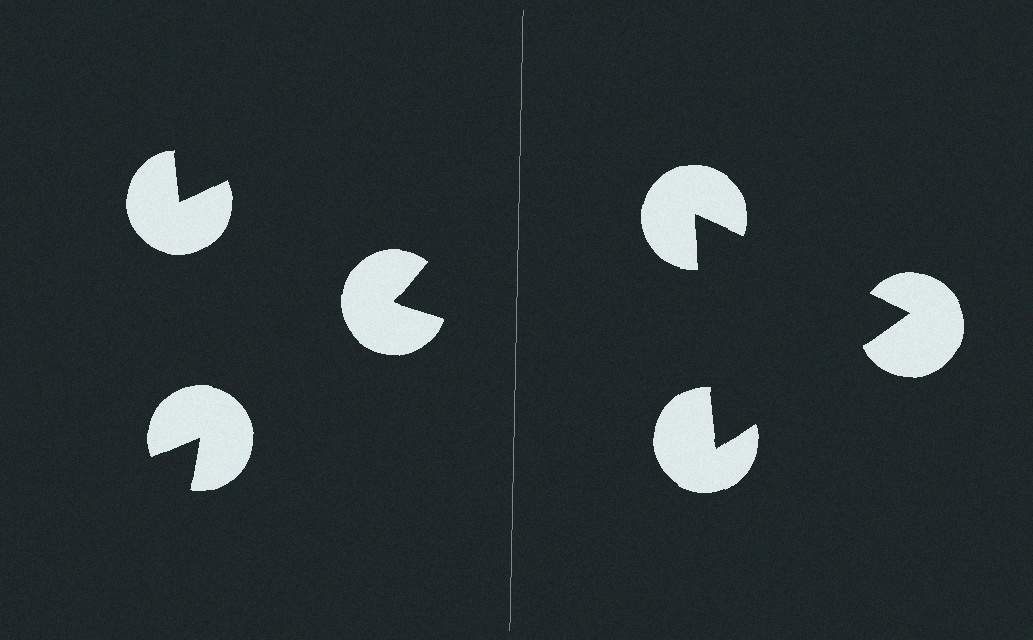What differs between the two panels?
The pac-man discs are positioned identically on both sides; only the wedge orientations differ. On the right they align to a triangle; on the left they are misaligned.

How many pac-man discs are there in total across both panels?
6 — 3 on each side.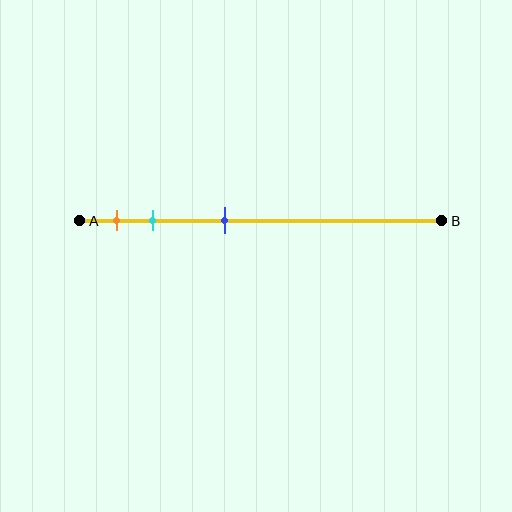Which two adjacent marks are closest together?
The orange and cyan marks are the closest adjacent pair.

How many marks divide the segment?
There are 3 marks dividing the segment.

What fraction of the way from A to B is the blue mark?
The blue mark is approximately 40% (0.4) of the way from A to B.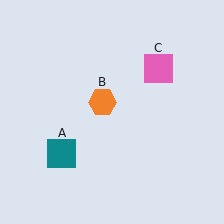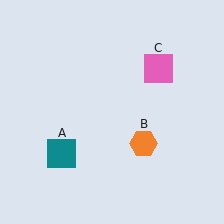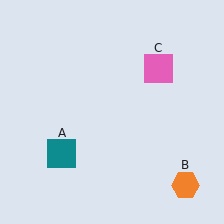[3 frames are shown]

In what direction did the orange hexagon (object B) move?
The orange hexagon (object B) moved down and to the right.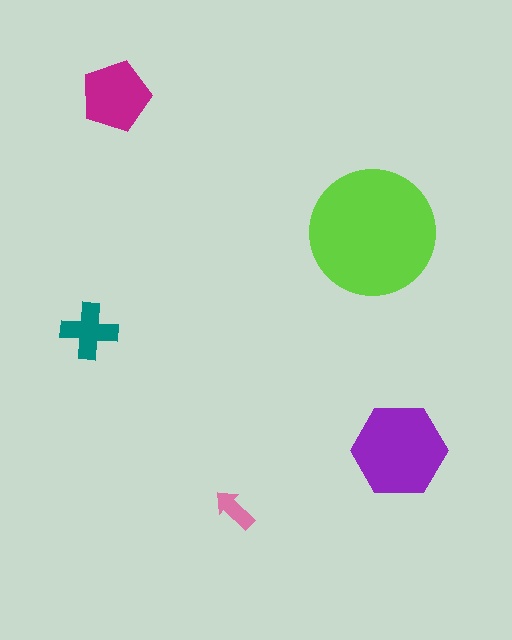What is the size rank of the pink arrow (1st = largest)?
5th.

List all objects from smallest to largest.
The pink arrow, the teal cross, the magenta pentagon, the purple hexagon, the lime circle.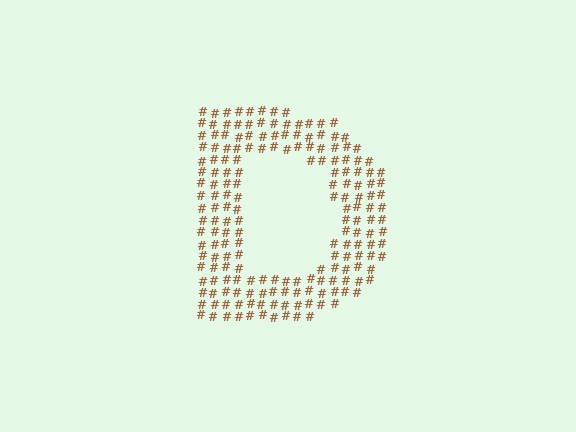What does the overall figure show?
The overall figure shows the letter D.